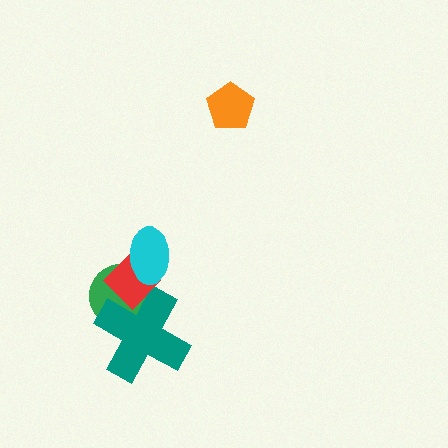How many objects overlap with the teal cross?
2 objects overlap with the teal cross.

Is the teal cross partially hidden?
Yes, it is partially covered by another shape.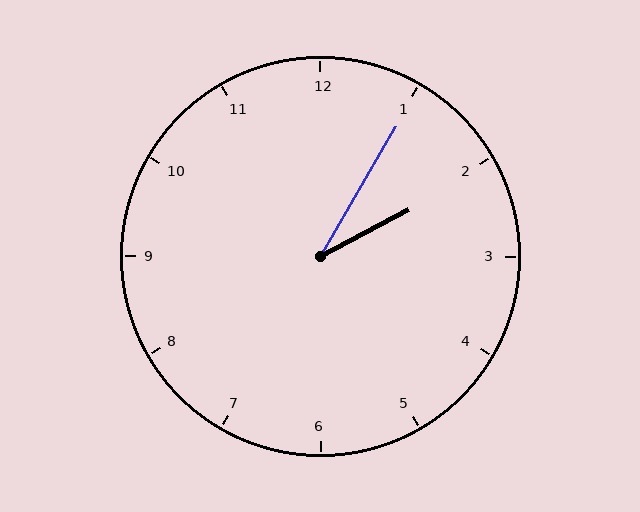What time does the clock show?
2:05.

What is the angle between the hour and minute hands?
Approximately 32 degrees.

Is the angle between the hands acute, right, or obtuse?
It is acute.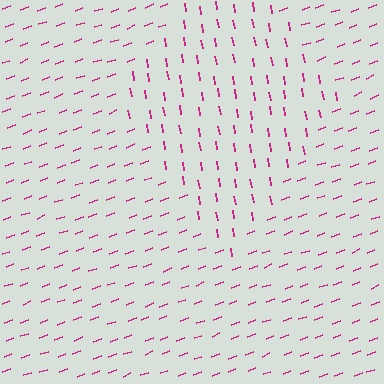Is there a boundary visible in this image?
Yes, there is a texture boundary formed by a change in line orientation.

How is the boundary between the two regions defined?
The boundary is defined purely by a change in line orientation (approximately 78 degrees difference). All lines are the same color and thickness.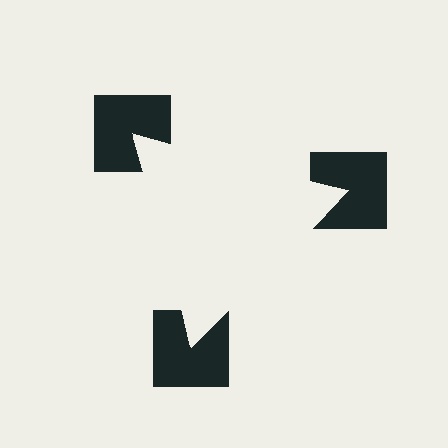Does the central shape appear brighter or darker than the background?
It typically appears slightly brighter than the background, even though no actual brightness change is drawn.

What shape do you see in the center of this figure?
An illusory triangle — its edges are inferred from the aligned wedge cuts in the notched squares, not physically drawn.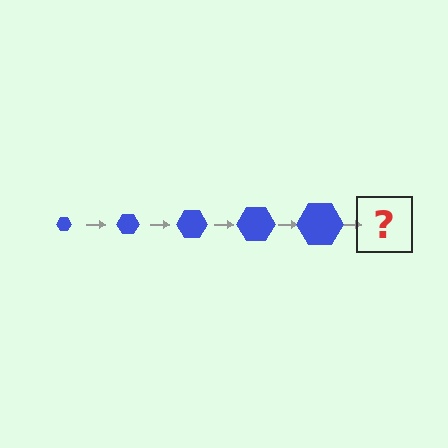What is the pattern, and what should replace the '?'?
The pattern is that the hexagon gets progressively larger each step. The '?' should be a blue hexagon, larger than the previous one.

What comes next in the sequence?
The next element should be a blue hexagon, larger than the previous one.